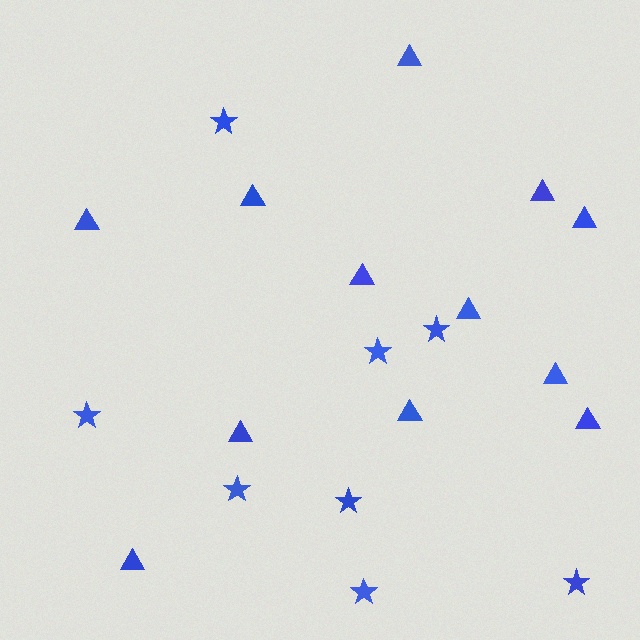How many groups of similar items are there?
There are 2 groups: one group of stars (8) and one group of triangles (12).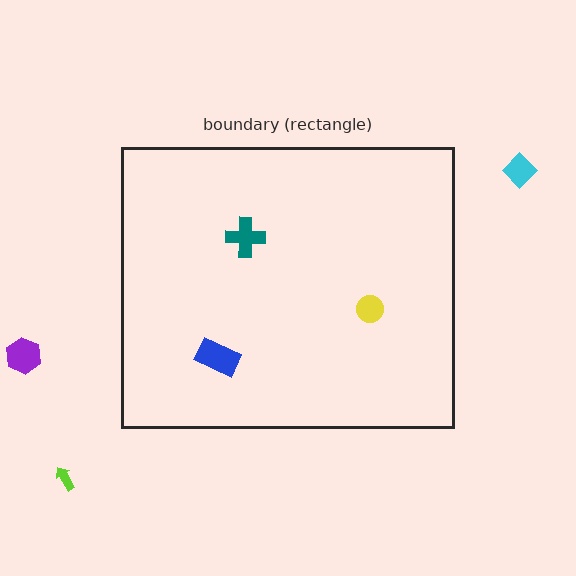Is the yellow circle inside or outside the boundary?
Inside.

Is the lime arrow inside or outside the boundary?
Outside.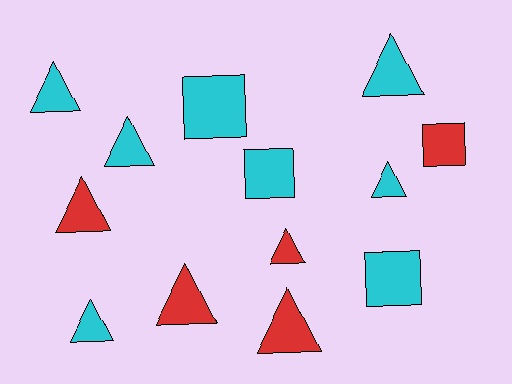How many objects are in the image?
There are 13 objects.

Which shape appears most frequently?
Triangle, with 9 objects.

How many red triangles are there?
There are 4 red triangles.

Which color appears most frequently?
Cyan, with 8 objects.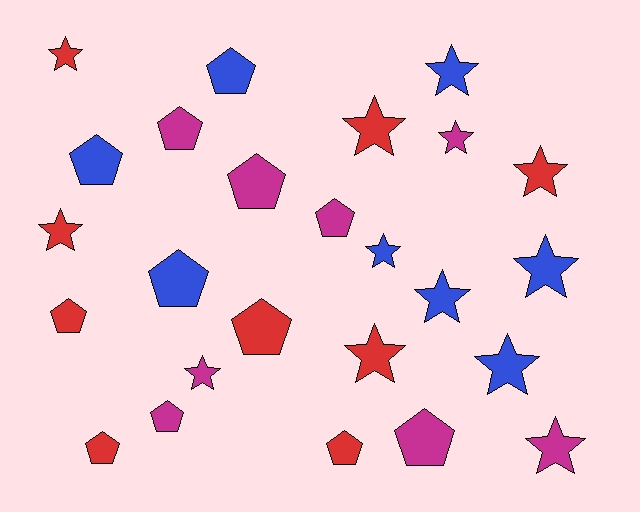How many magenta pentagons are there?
There are 5 magenta pentagons.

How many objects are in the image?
There are 25 objects.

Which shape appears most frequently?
Star, with 13 objects.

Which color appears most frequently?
Red, with 9 objects.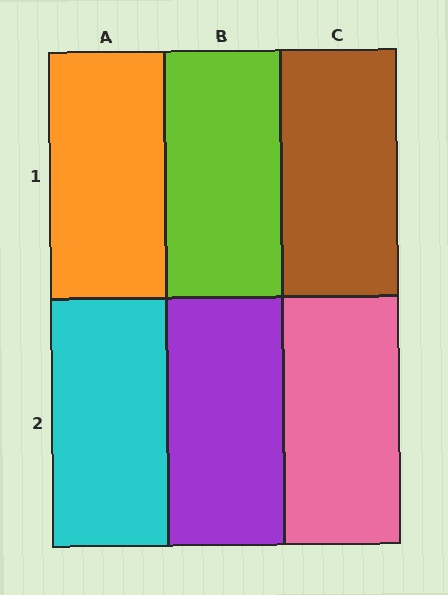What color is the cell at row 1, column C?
Brown.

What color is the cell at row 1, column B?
Lime.